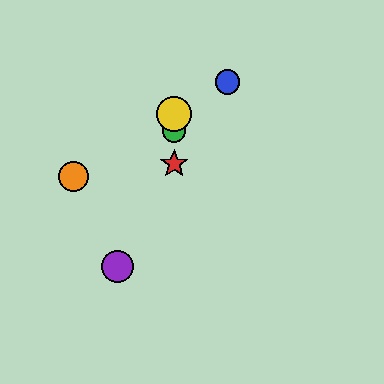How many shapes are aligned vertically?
3 shapes (the red star, the green circle, the yellow circle) are aligned vertically.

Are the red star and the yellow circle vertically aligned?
Yes, both are at x≈174.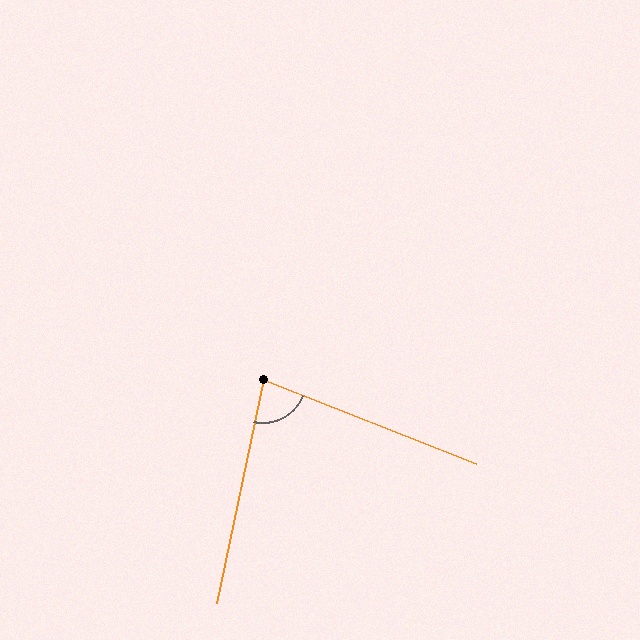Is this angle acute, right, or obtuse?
It is acute.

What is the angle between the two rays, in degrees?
Approximately 80 degrees.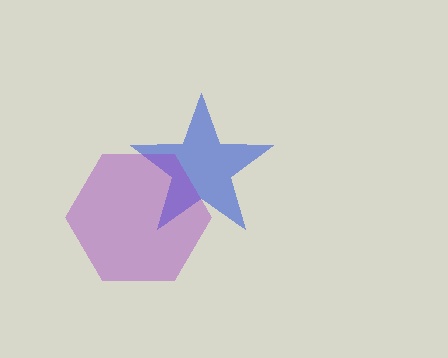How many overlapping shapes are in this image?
There are 2 overlapping shapes in the image.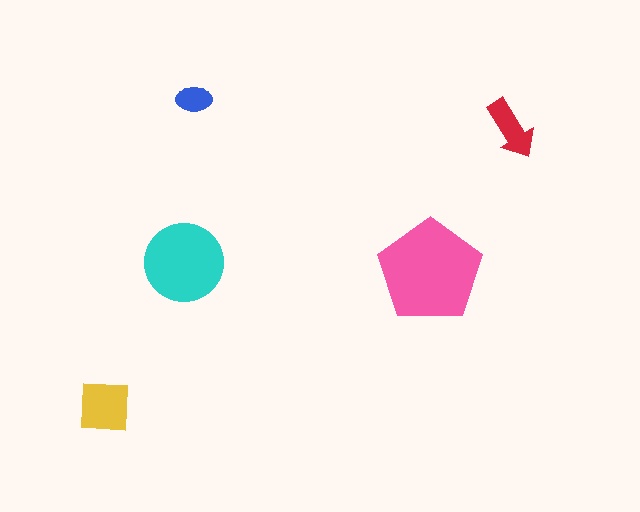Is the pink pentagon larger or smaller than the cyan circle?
Larger.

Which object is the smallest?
The blue ellipse.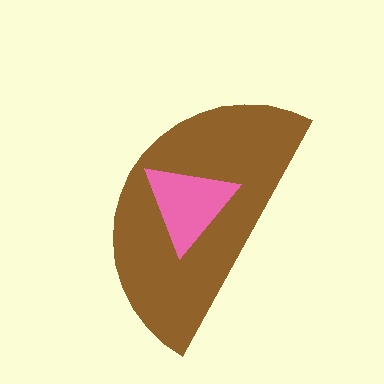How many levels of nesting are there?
2.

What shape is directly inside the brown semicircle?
The pink triangle.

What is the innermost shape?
The pink triangle.